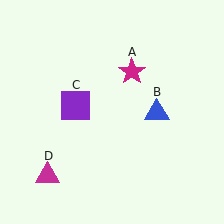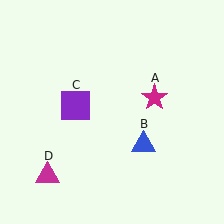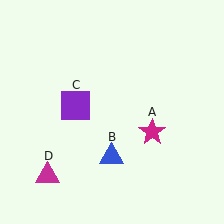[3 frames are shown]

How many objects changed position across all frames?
2 objects changed position: magenta star (object A), blue triangle (object B).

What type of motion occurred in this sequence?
The magenta star (object A), blue triangle (object B) rotated clockwise around the center of the scene.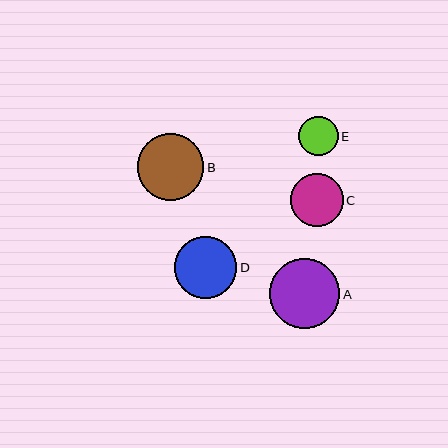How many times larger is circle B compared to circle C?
Circle B is approximately 1.3 times the size of circle C.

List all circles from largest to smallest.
From largest to smallest: A, B, D, C, E.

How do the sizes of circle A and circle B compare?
Circle A and circle B are approximately the same size.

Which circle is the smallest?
Circle E is the smallest with a size of approximately 39 pixels.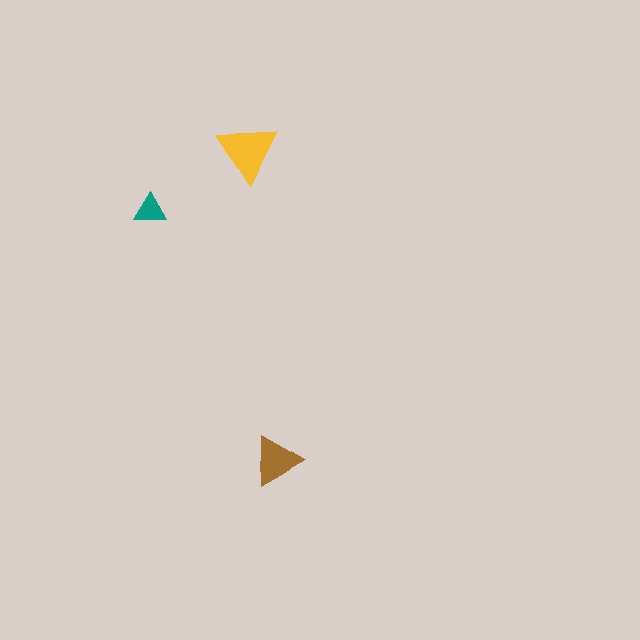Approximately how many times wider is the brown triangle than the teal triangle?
About 1.5 times wider.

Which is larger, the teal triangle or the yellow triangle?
The yellow one.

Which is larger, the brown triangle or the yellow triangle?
The yellow one.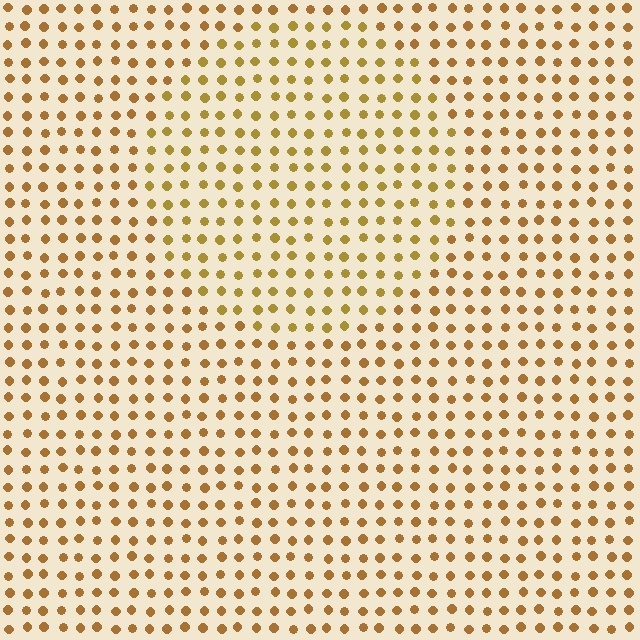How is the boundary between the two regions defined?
The boundary is defined purely by a slight shift in hue (about 16 degrees). Spacing, size, and orientation are identical on both sides.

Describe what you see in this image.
The image is filled with small brown elements in a uniform arrangement. A circle-shaped region is visible where the elements are tinted to a slightly different hue, forming a subtle color boundary.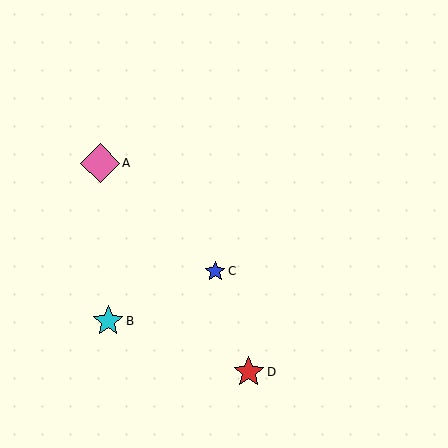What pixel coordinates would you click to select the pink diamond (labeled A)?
Click at (100, 163) to select the pink diamond A.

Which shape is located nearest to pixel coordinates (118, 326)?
The cyan star (labeled B) at (108, 321) is nearest to that location.